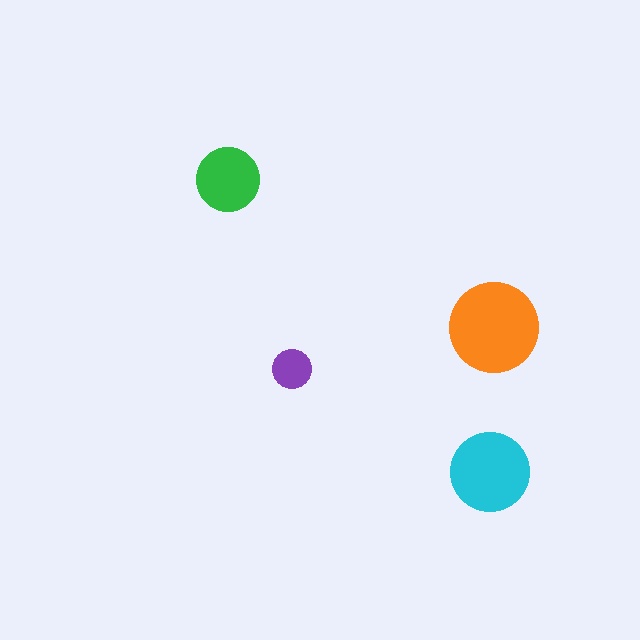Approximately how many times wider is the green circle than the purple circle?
About 1.5 times wider.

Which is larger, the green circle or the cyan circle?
The cyan one.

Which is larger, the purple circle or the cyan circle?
The cyan one.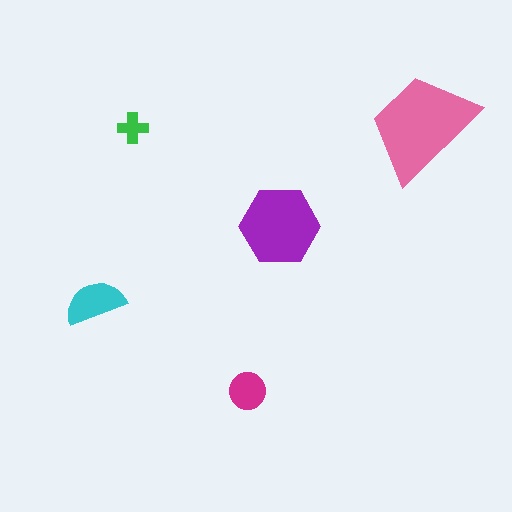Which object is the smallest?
The green cross.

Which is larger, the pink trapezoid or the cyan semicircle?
The pink trapezoid.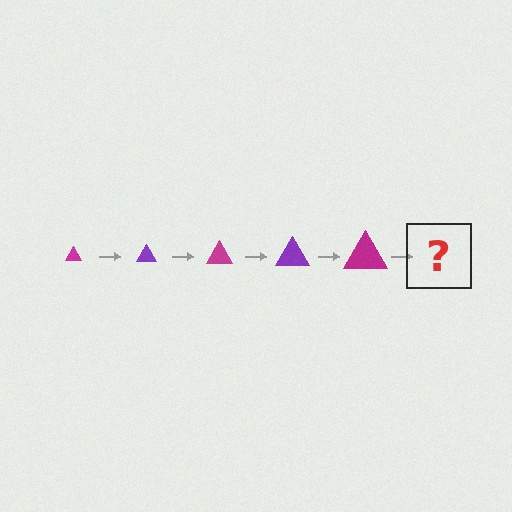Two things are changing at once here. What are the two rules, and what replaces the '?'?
The two rules are that the triangle grows larger each step and the color cycles through magenta and purple. The '?' should be a purple triangle, larger than the previous one.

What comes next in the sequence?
The next element should be a purple triangle, larger than the previous one.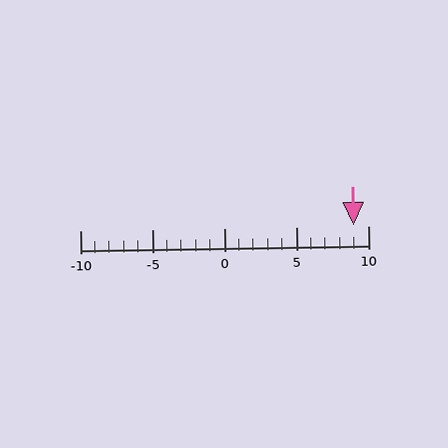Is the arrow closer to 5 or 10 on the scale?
The arrow is closer to 10.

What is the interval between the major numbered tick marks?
The major tick marks are spaced 5 units apart.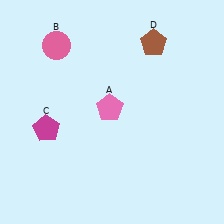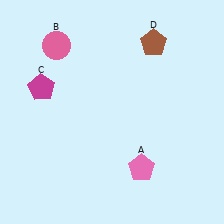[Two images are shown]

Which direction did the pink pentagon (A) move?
The pink pentagon (A) moved down.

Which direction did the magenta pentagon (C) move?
The magenta pentagon (C) moved up.